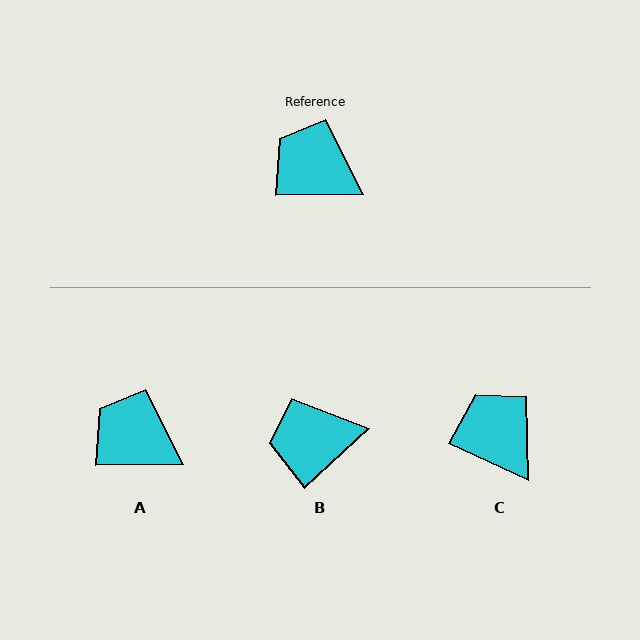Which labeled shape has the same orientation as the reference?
A.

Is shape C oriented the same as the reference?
No, it is off by about 25 degrees.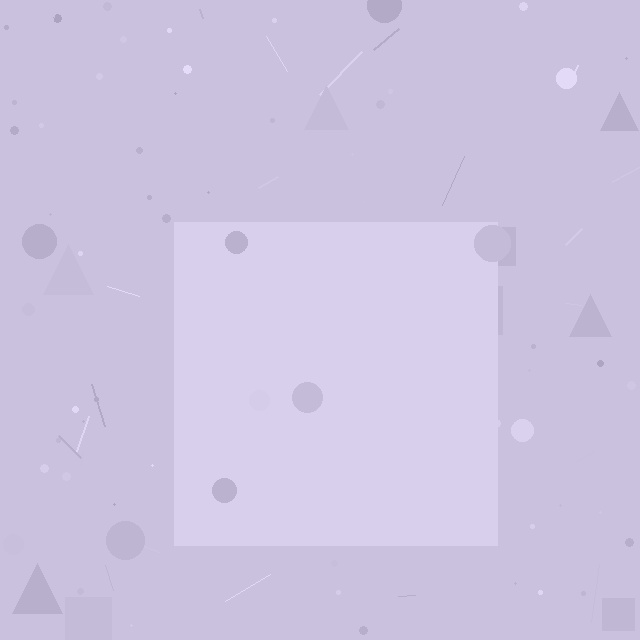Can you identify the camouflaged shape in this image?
The camouflaged shape is a square.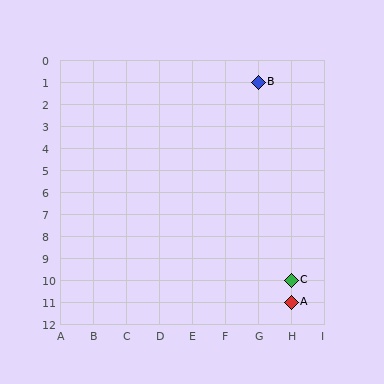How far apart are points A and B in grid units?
Points A and B are 1 column and 10 rows apart (about 10.0 grid units diagonally).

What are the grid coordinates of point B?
Point B is at grid coordinates (G, 1).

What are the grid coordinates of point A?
Point A is at grid coordinates (H, 11).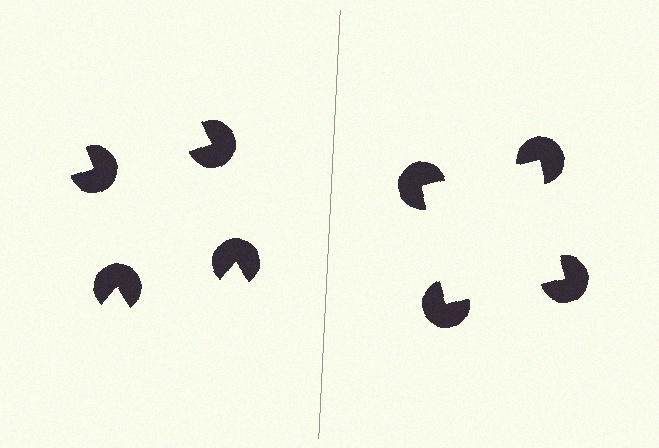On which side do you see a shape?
An illusory square appears on the right side. On the left side the wedge cuts are rotated, so no coherent shape forms.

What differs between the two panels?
The pac-man discs are positioned identically on both sides; only the wedge orientations differ. On the right they align to a square; on the left they are misaligned.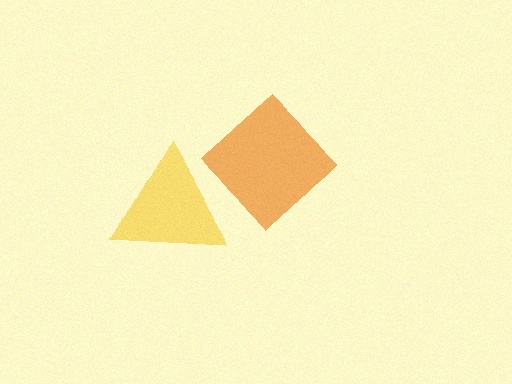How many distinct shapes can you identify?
There are 2 distinct shapes: a yellow triangle, an orange diamond.